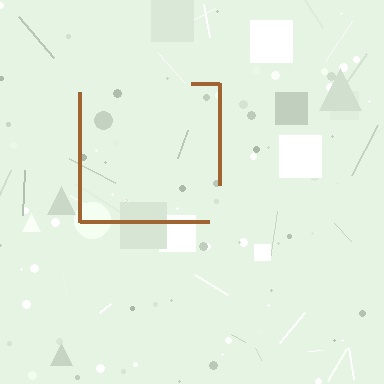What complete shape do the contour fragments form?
The contour fragments form a square.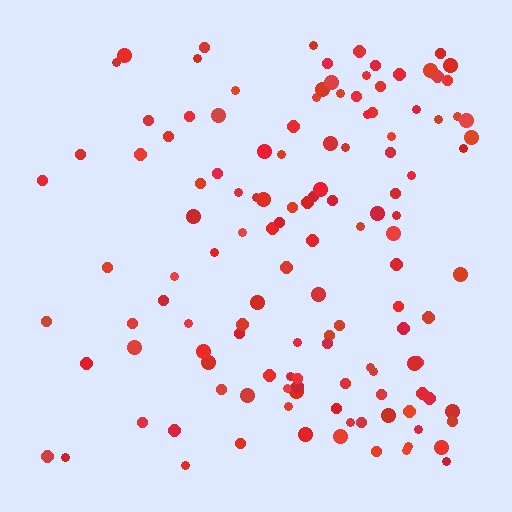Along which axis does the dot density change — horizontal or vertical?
Horizontal.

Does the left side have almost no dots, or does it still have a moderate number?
Still a moderate number, just noticeably fewer than the right.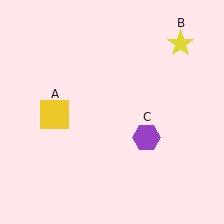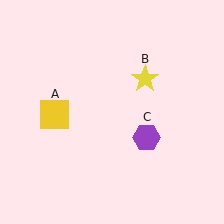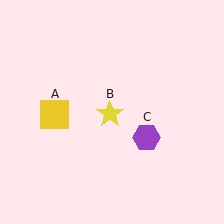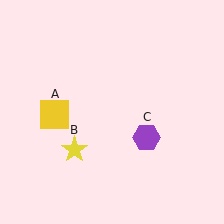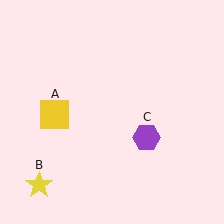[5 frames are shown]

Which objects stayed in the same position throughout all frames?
Yellow square (object A) and purple hexagon (object C) remained stationary.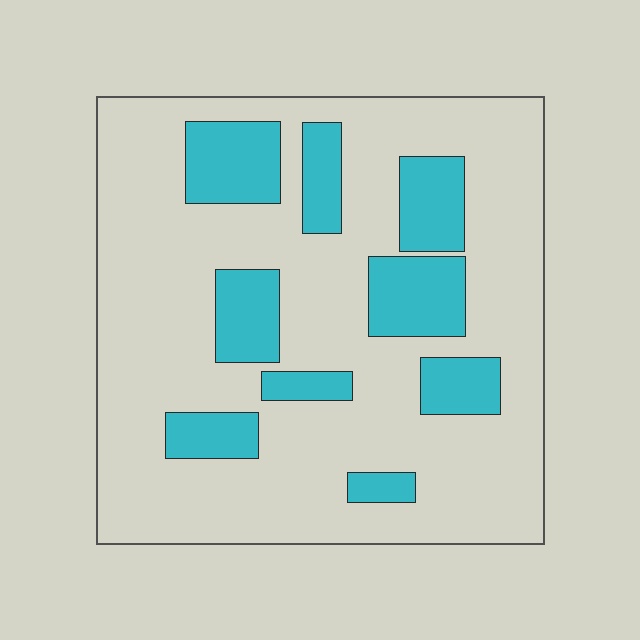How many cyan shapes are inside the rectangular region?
9.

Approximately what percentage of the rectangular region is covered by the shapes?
Approximately 25%.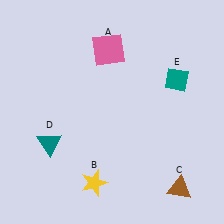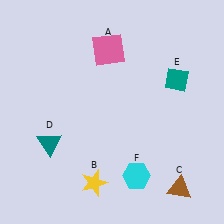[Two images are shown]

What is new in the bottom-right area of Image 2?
A cyan hexagon (F) was added in the bottom-right area of Image 2.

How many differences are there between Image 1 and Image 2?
There is 1 difference between the two images.